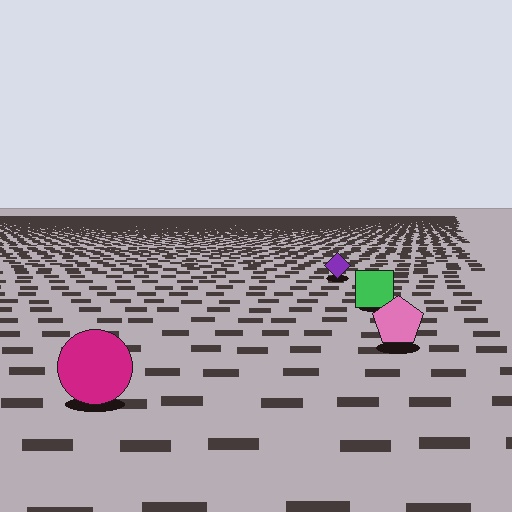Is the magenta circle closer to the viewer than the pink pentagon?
Yes. The magenta circle is closer — you can tell from the texture gradient: the ground texture is coarser near it.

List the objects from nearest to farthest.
From nearest to farthest: the magenta circle, the pink pentagon, the green square, the purple diamond.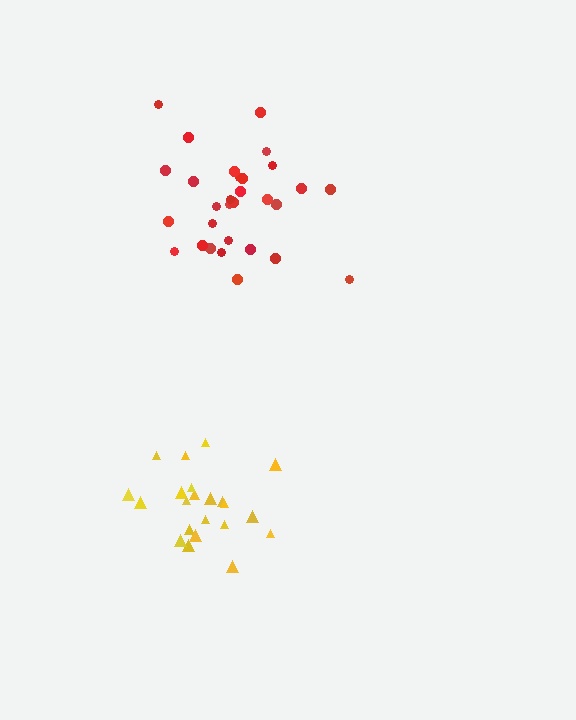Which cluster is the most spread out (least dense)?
Red.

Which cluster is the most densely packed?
Yellow.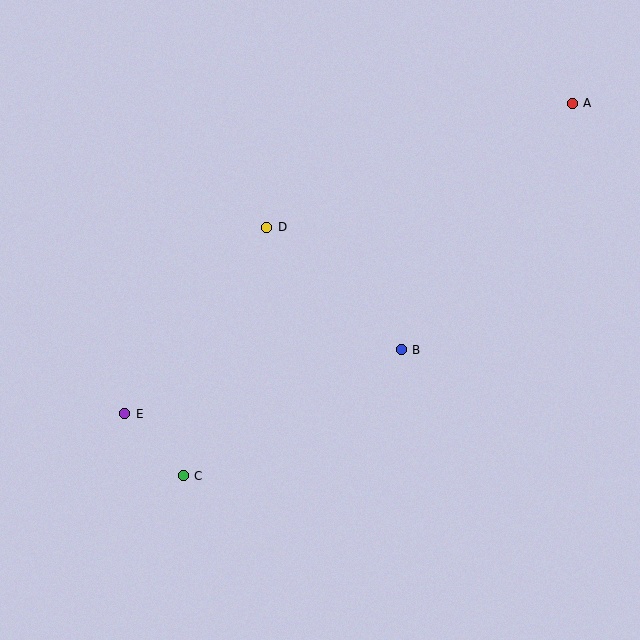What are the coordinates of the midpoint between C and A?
The midpoint between C and A is at (378, 289).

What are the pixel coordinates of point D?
Point D is at (267, 227).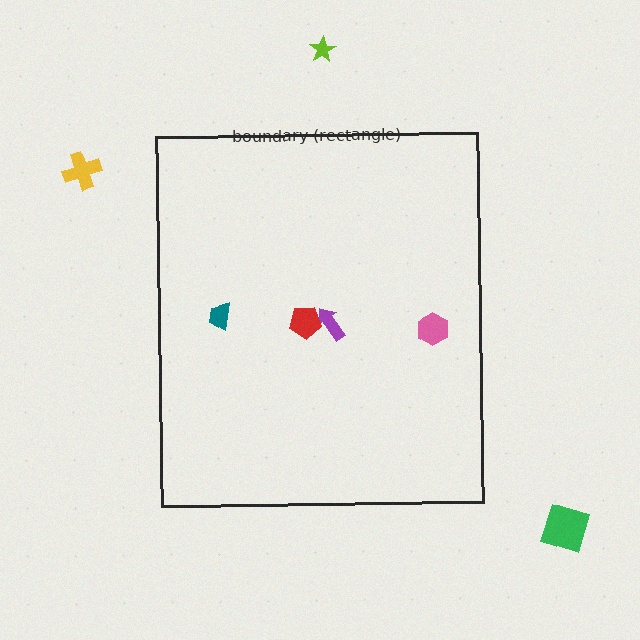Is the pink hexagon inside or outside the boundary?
Inside.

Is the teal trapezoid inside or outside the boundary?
Inside.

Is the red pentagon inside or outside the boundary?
Inside.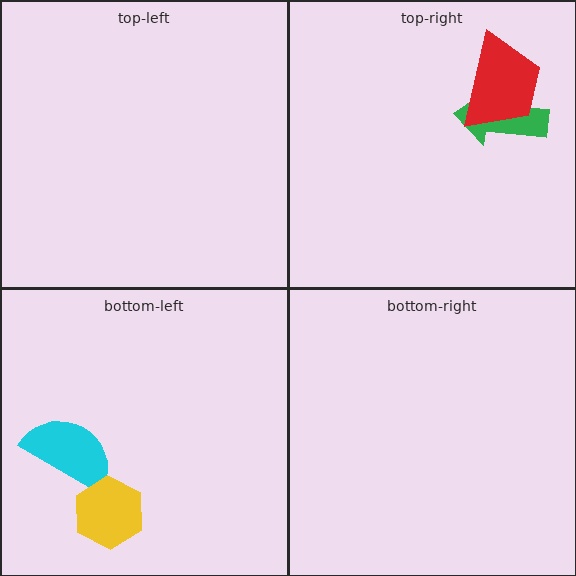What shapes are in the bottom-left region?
The cyan semicircle, the yellow hexagon.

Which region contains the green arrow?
The top-right region.